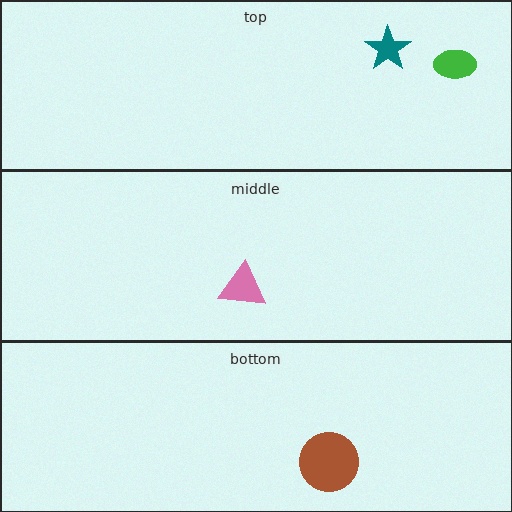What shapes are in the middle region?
The pink triangle.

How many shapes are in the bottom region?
1.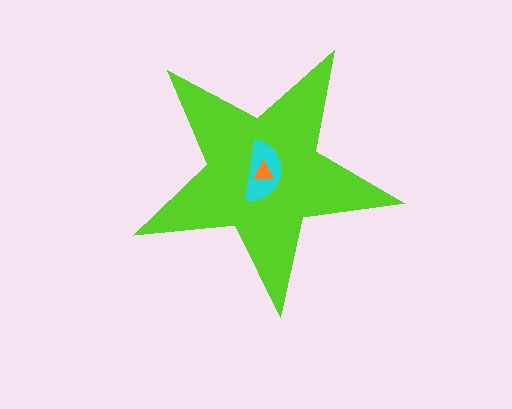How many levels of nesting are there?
3.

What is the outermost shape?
The lime star.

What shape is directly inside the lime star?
The cyan semicircle.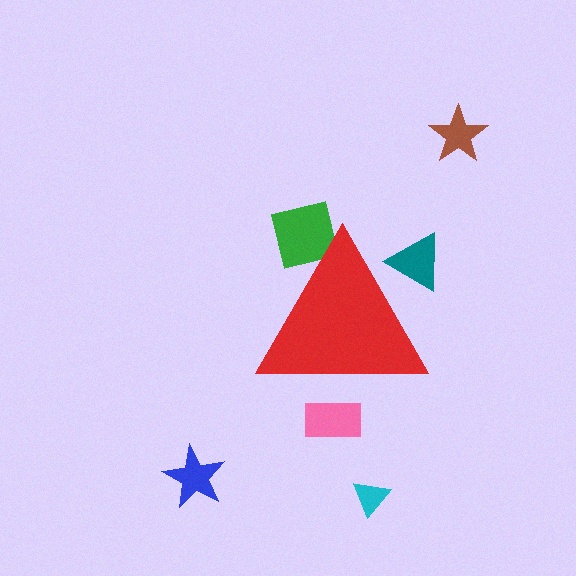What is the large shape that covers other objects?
A red triangle.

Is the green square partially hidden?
Yes, the green square is partially hidden behind the red triangle.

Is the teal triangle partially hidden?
Yes, the teal triangle is partially hidden behind the red triangle.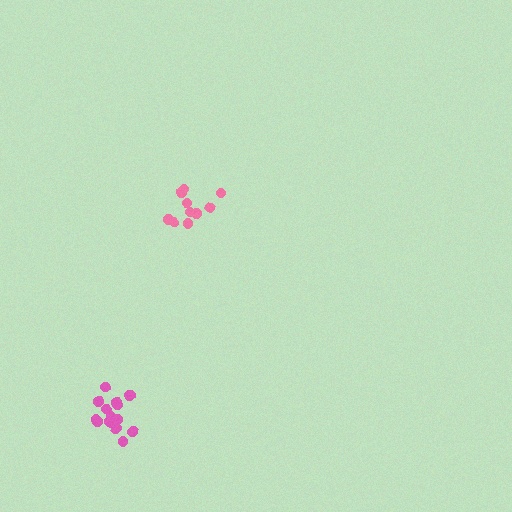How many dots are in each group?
Group 1: 15 dots, Group 2: 10 dots (25 total).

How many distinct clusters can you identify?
There are 2 distinct clusters.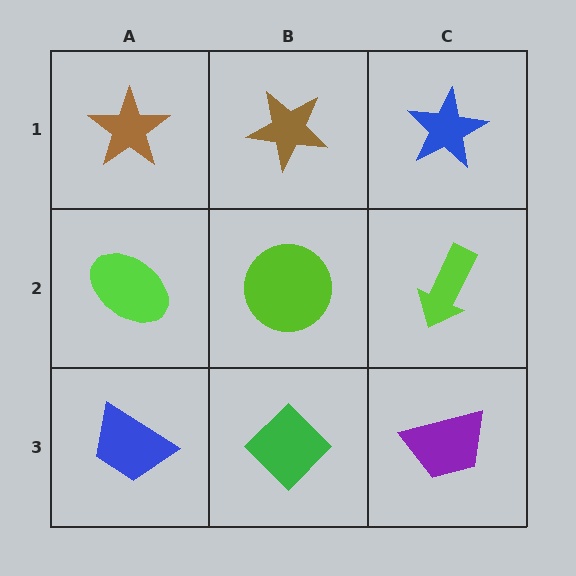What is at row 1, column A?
A brown star.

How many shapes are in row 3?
3 shapes.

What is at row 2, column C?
A lime arrow.